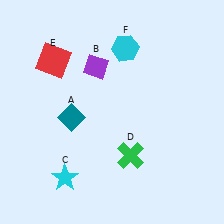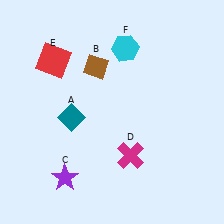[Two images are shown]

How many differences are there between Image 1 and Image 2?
There are 3 differences between the two images.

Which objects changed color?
B changed from purple to brown. C changed from cyan to purple. D changed from green to magenta.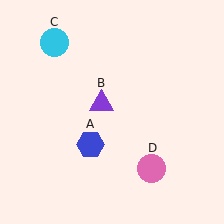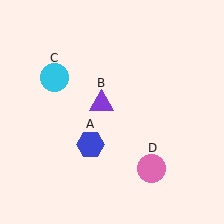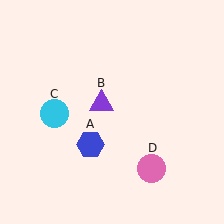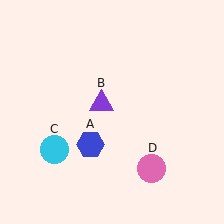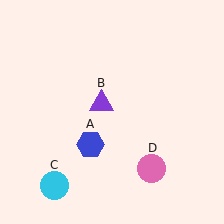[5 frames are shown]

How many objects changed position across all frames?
1 object changed position: cyan circle (object C).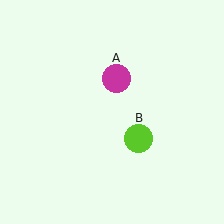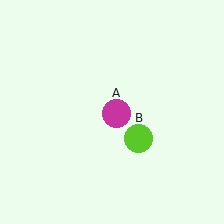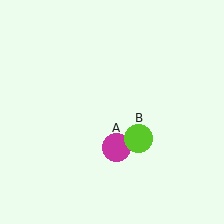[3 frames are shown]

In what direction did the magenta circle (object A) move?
The magenta circle (object A) moved down.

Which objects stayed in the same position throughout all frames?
Lime circle (object B) remained stationary.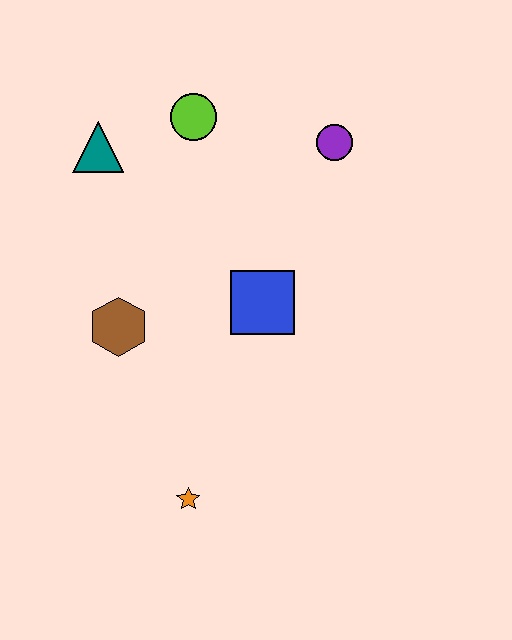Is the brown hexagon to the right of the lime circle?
No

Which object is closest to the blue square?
The brown hexagon is closest to the blue square.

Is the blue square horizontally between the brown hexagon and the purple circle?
Yes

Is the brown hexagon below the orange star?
No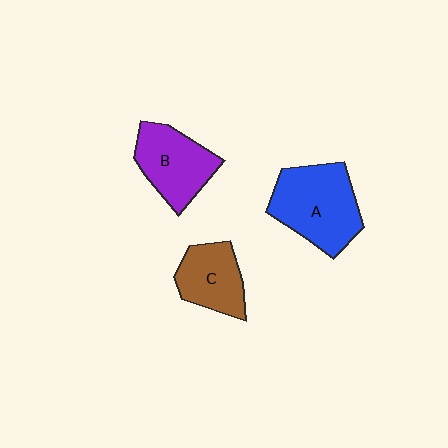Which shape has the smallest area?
Shape C (brown).